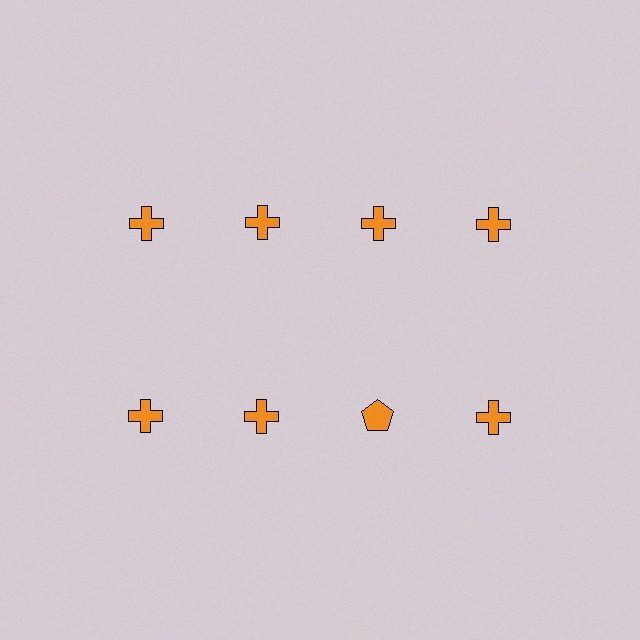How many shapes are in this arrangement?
There are 8 shapes arranged in a grid pattern.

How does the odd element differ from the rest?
It has a different shape: pentagon instead of cross.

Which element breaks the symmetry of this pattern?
The orange pentagon in the second row, center column breaks the symmetry. All other shapes are orange crosses.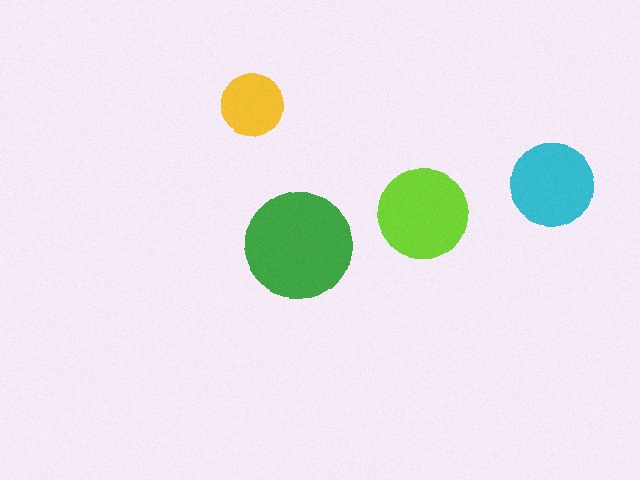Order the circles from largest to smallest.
the green one, the lime one, the cyan one, the yellow one.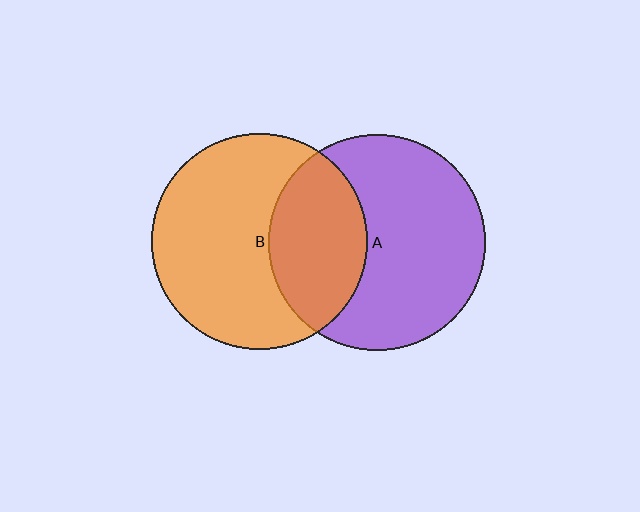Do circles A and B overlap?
Yes.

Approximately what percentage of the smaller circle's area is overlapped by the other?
Approximately 35%.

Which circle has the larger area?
Circle A (purple).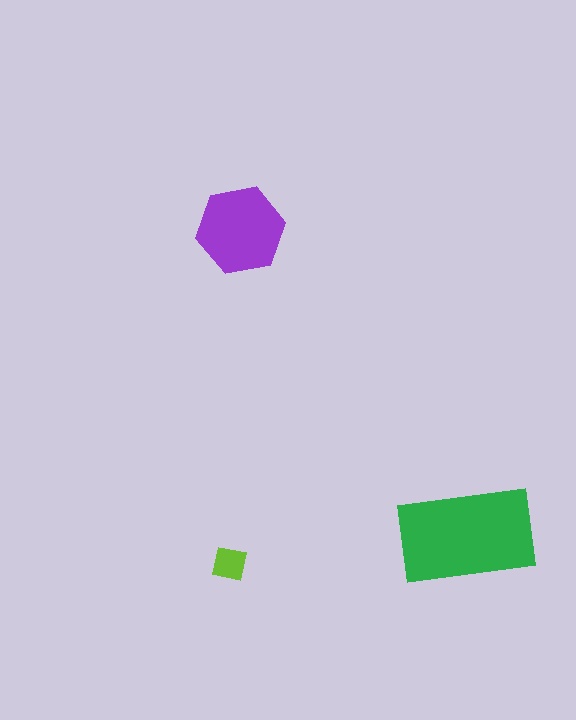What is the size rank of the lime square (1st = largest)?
3rd.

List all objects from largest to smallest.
The green rectangle, the purple hexagon, the lime square.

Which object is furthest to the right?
The green rectangle is rightmost.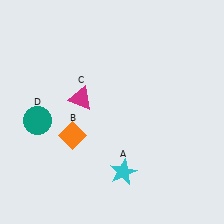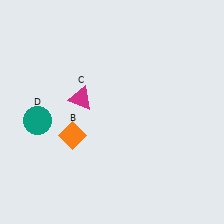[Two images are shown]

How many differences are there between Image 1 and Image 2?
There is 1 difference between the two images.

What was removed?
The cyan star (A) was removed in Image 2.